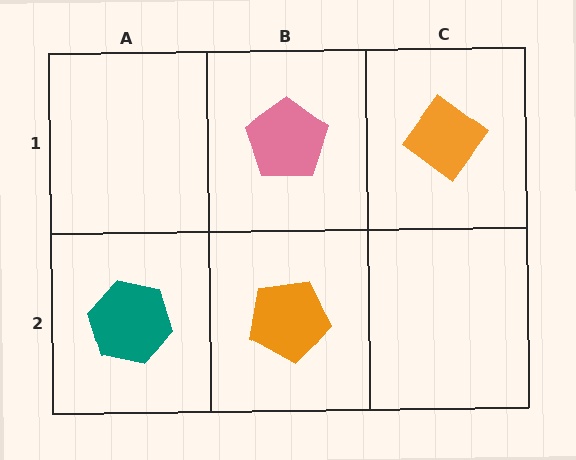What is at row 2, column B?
An orange pentagon.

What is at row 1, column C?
An orange diamond.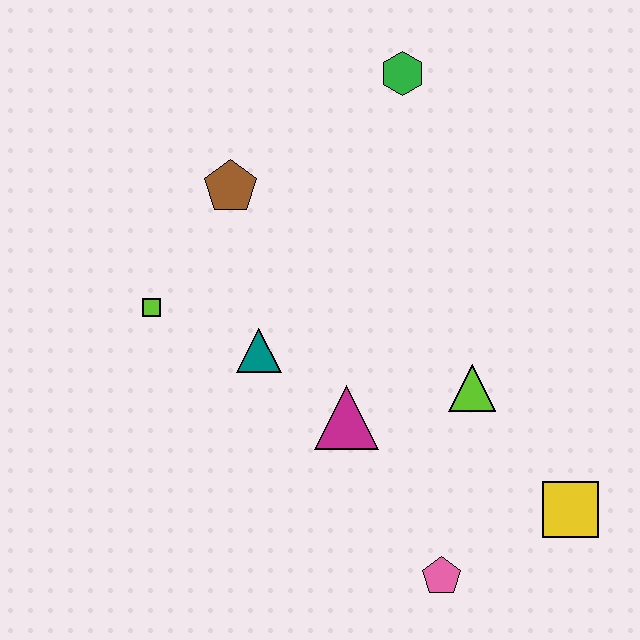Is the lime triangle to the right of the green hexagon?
Yes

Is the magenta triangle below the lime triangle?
Yes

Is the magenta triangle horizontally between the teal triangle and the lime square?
No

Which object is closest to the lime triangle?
The magenta triangle is closest to the lime triangle.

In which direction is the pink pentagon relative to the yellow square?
The pink pentagon is to the left of the yellow square.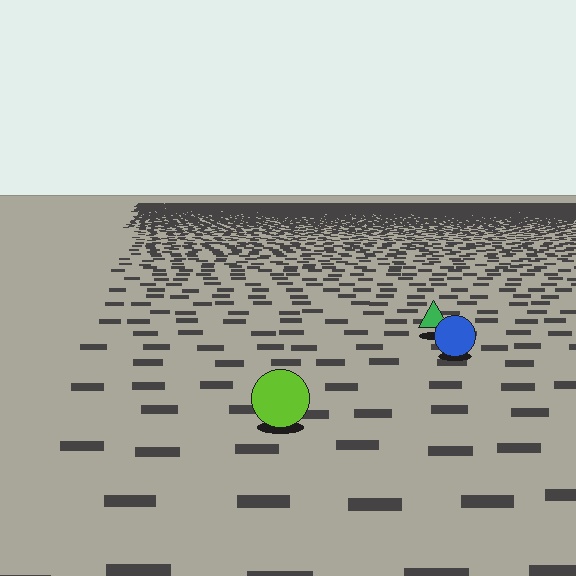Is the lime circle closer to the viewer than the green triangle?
Yes. The lime circle is closer — you can tell from the texture gradient: the ground texture is coarser near it.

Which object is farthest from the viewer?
The green triangle is farthest from the viewer. It appears smaller and the ground texture around it is denser.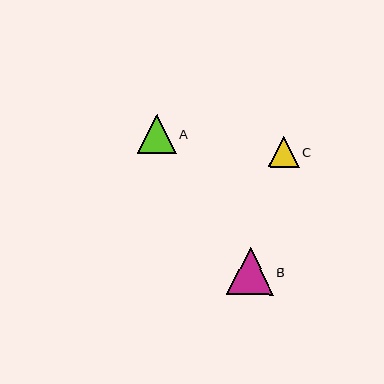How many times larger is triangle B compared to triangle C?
Triangle B is approximately 1.6 times the size of triangle C.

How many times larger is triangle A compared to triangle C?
Triangle A is approximately 1.3 times the size of triangle C.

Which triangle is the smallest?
Triangle C is the smallest with a size of approximately 31 pixels.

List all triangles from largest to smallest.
From largest to smallest: B, A, C.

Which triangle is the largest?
Triangle B is the largest with a size of approximately 47 pixels.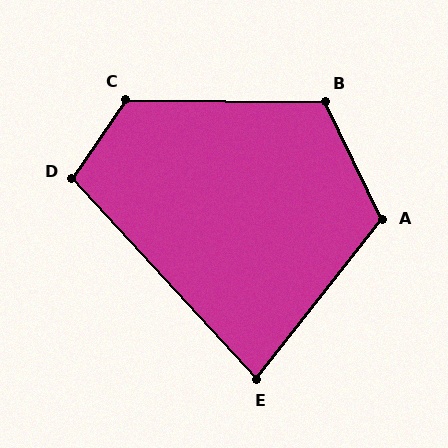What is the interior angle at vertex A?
Approximately 116 degrees (obtuse).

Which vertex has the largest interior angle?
C, at approximately 124 degrees.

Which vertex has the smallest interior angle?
E, at approximately 81 degrees.